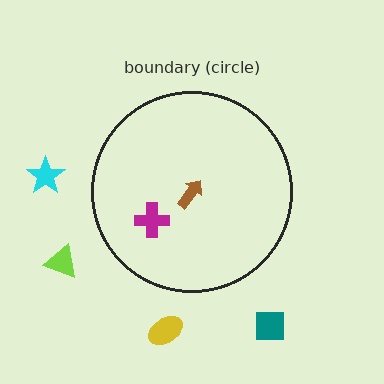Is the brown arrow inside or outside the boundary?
Inside.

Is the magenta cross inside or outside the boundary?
Inside.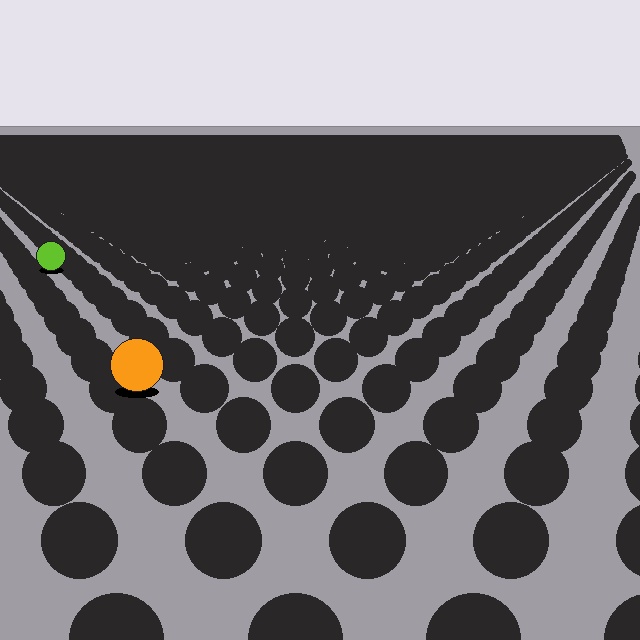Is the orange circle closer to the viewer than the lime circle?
Yes. The orange circle is closer — you can tell from the texture gradient: the ground texture is coarser near it.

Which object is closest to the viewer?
The orange circle is closest. The texture marks near it are larger and more spread out.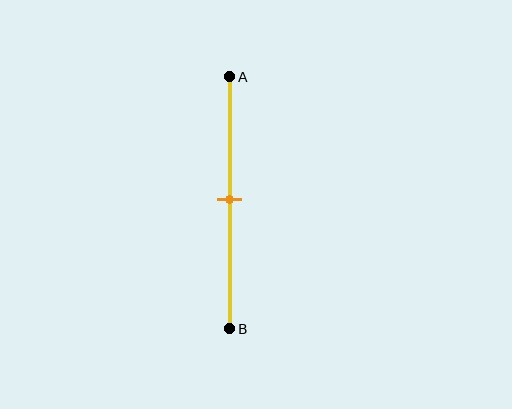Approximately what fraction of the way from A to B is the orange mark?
The orange mark is approximately 50% of the way from A to B.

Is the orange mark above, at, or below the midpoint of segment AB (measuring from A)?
The orange mark is approximately at the midpoint of segment AB.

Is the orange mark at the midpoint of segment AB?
Yes, the mark is approximately at the midpoint.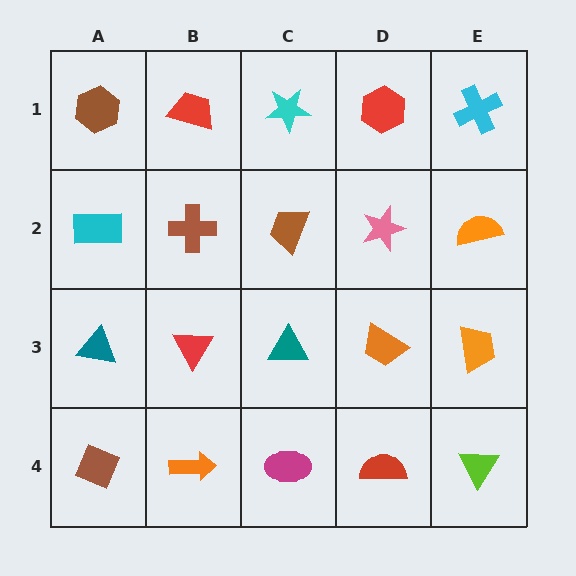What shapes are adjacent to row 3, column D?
A pink star (row 2, column D), a red semicircle (row 4, column D), a teal triangle (row 3, column C), an orange trapezoid (row 3, column E).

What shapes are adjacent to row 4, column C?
A teal triangle (row 3, column C), an orange arrow (row 4, column B), a red semicircle (row 4, column D).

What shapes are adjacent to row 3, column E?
An orange semicircle (row 2, column E), a lime triangle (row 4, column E), an orange trapezoid (row 3, column D).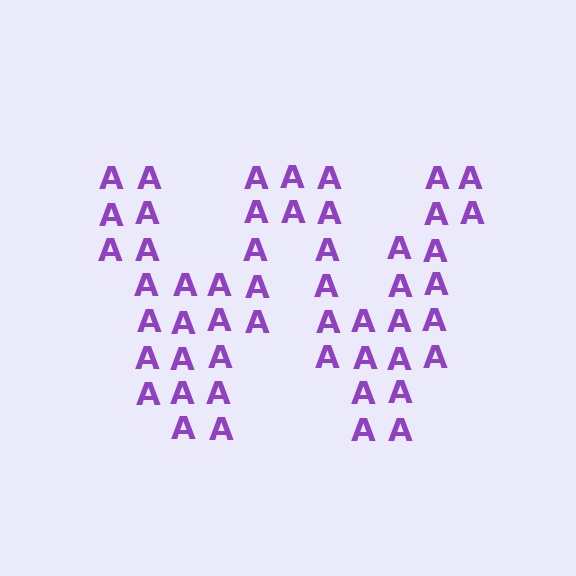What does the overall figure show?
The overall figure shows the letter W.